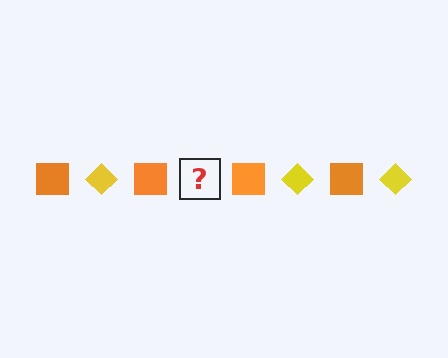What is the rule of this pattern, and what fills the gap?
The rule is that the pattern alternates between orange square and yellow diamond. The gap should be filled with a yellow diamond.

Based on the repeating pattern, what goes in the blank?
The blank should be a yellow diamond.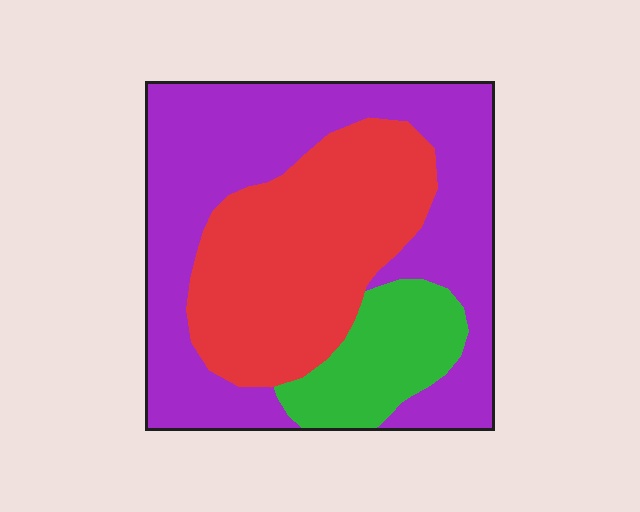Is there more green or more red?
Red.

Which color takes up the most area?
Purple, at roughly 50%.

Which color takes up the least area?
Green, at roughly 15%.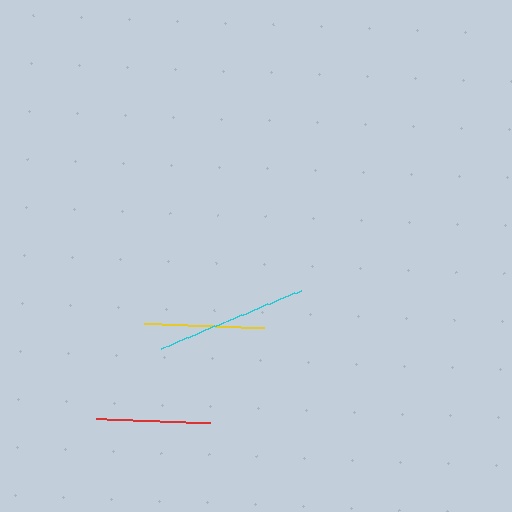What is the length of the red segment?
The red segment is approximately 114 pixels long.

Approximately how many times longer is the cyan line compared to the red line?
The cyan line is approximately 1.3 times the length of the red line.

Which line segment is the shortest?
The red line is the shortest at approximately 114 pixels.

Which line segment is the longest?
The cyan line is the longest at approximately 151 pixels.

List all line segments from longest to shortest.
From longest to shortest: cyan, yellow, red.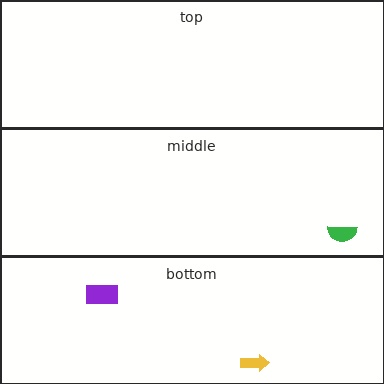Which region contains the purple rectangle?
The bottom region.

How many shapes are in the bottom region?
2.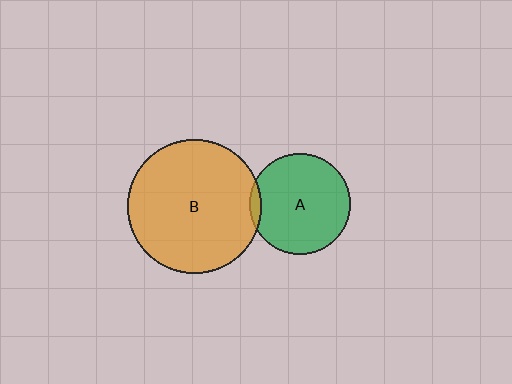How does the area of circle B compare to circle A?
Approximately 1.8 times.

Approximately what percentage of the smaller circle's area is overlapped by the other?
Approximately 5%.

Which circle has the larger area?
Circle B (orange).